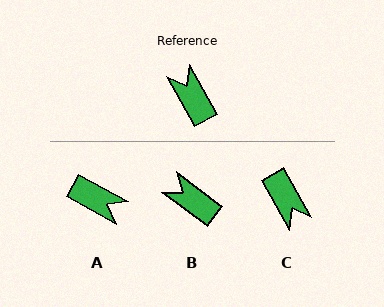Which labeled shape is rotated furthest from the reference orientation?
C, about 180 degrees away.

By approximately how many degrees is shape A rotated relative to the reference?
Approximately 148 degrees clockwise.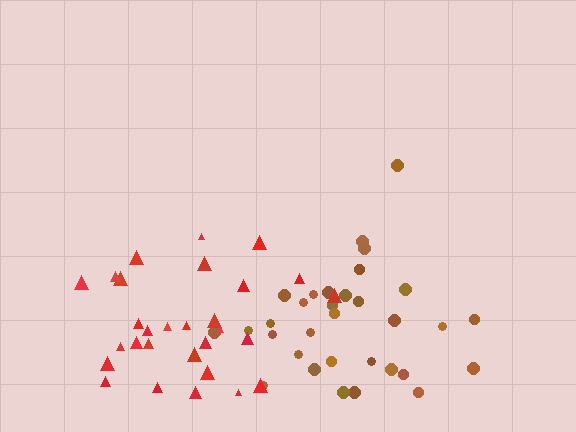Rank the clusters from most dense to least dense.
brown, red.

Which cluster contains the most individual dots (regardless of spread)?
Brown (32).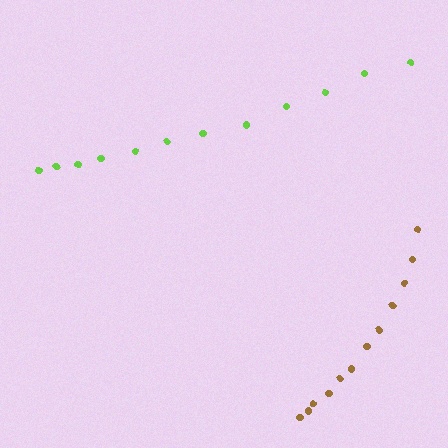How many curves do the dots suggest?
There are 2 distinct paths.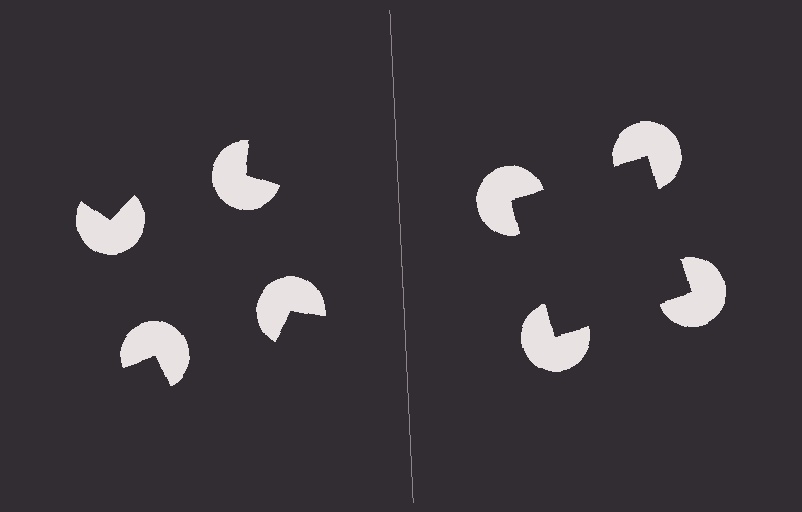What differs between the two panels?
The pac-man discs are positioned identically on both sides; only the wedge orientations differ. On the right they align to a square; on the left they are misaligned.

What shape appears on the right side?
An illusory square.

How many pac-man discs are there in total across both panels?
8 — 4 on each side.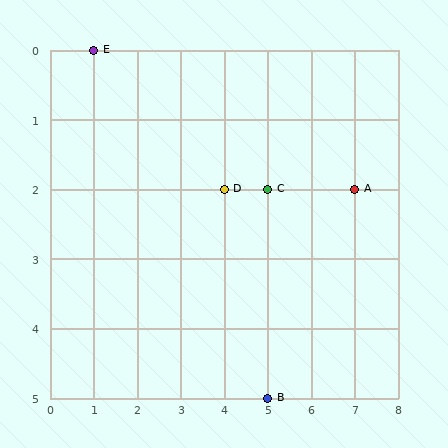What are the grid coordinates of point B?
Point B is at grid coordinates (5, 5).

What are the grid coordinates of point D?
Point D is at grid coordinates (4, 2).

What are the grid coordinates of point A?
Point A is at grid coordinates (7, 2).